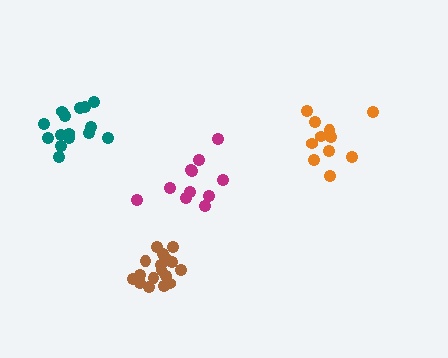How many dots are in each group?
Group 1: 11 dots, Group 2: 11 dots, Group 3: 15 dots, Group 4: 17 dots (54 total).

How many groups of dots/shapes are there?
There are 4 groups.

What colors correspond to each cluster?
The clusters are colored: orange, magenta, teal, brown.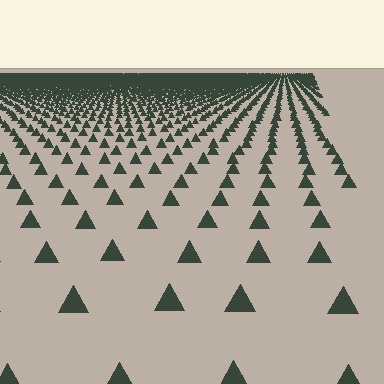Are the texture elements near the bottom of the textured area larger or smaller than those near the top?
Larger. Near the bottom, elements are closer to the viewer and appear at a bigger on-screen size.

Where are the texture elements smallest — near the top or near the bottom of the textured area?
Near the top.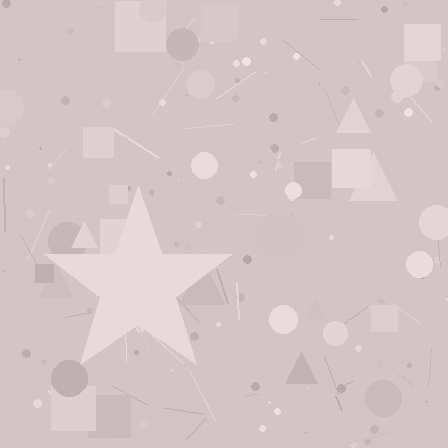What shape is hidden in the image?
A star is hidden in the image.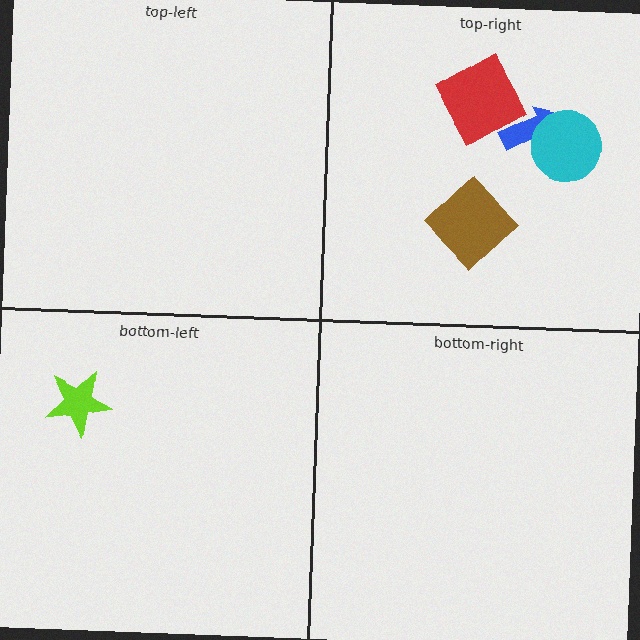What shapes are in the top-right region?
The brown diamond, the blue arrow, the red diamond, the cyan circle.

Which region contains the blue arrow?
The top-right region.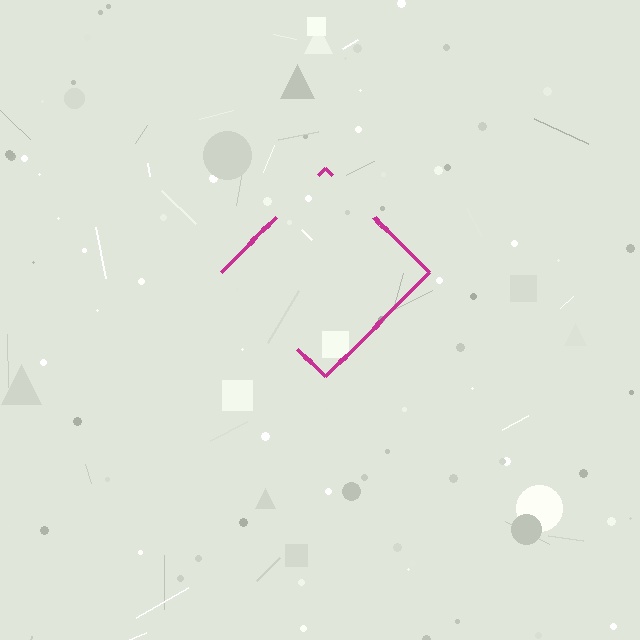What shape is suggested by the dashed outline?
The dashed outline suggests a diamond.